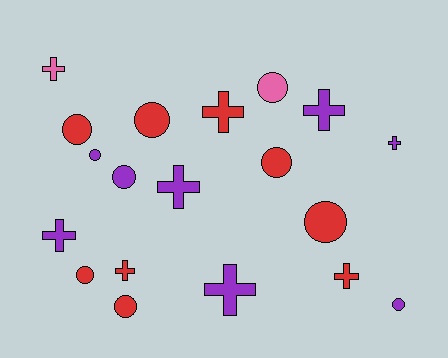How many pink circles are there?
There is 1 pink circle.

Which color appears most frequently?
Red, with 9 objects.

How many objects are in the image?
There are 19 objects.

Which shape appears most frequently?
Circle, with 10 objects.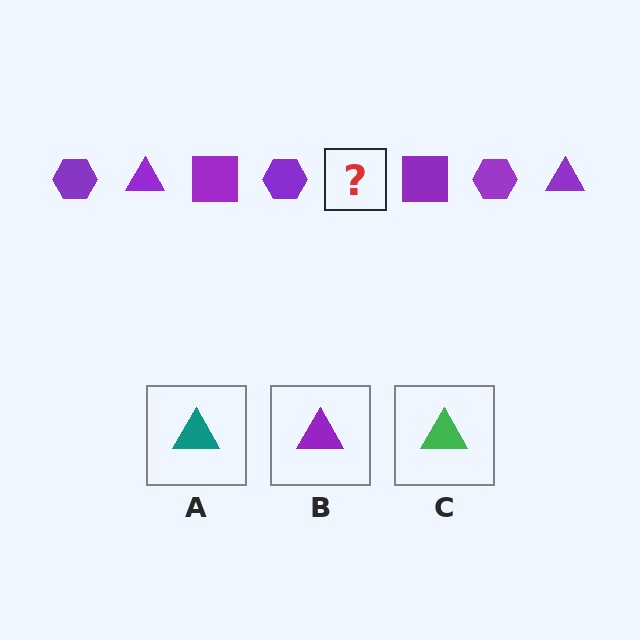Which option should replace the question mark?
Option B.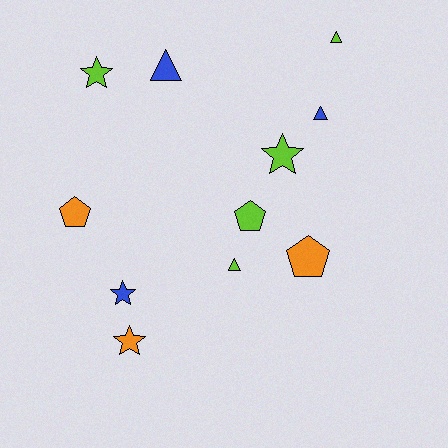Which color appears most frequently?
Lime, with 5 objects.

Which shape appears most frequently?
Triangle, with 4 objects.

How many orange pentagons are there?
There are 2 orange pentagons.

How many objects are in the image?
There are 11 objects.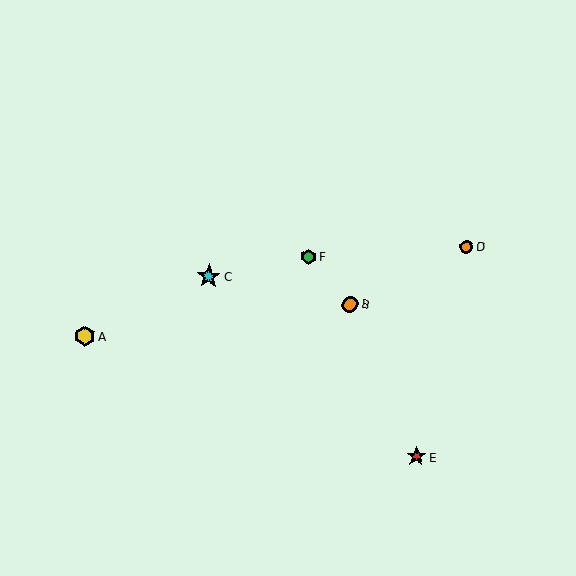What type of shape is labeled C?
Shape C is a cyan star.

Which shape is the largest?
The cyan star (labeled C) is the largest.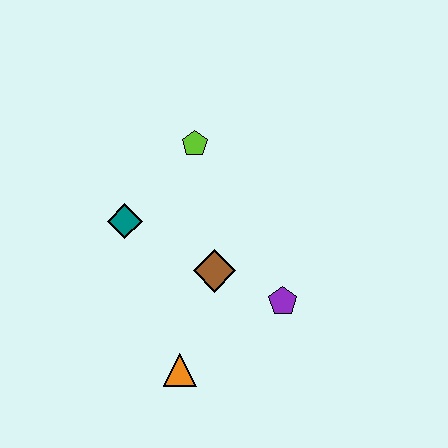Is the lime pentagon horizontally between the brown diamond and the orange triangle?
Yes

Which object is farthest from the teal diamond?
The purple pentagon is farthest from the teal diamond.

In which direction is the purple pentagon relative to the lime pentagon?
The purple pentagon is below the lime pentagon.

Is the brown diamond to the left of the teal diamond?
No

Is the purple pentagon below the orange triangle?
No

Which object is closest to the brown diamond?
The purple pentagon is closest to the brown diamond.